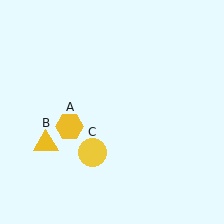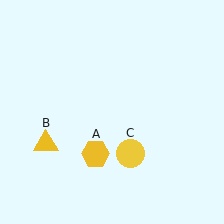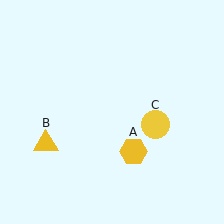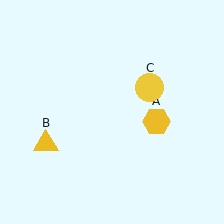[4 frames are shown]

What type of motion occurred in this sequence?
The yellow hexagon (object A), yellow circle (object C) rotated counterclockwise around the center of the scene.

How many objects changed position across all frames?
2 objects changed position: yellow hexagon (object A), yellow circle (object C).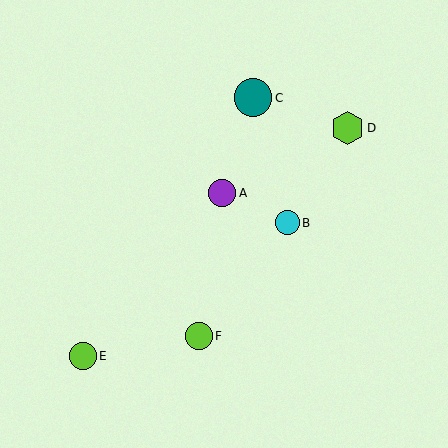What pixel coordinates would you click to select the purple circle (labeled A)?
Click at (222, 193) to select the purple circle A.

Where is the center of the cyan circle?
The center of the cyan circle is at (287, 223).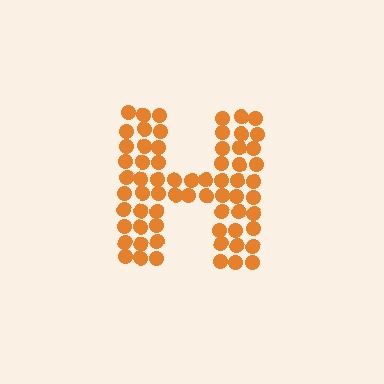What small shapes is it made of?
It is made of small circles.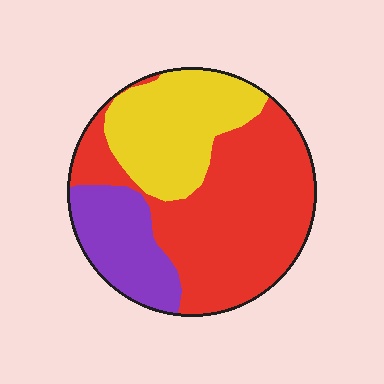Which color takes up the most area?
Red, at roughly 55%.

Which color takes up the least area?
Purple, at roughly 20%.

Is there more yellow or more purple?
Yellow.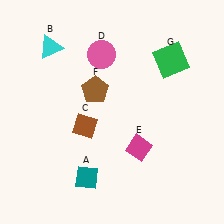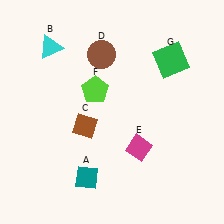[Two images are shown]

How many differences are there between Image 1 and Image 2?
There are 2 differences between the two images.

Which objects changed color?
D changed from pink to brown. F changed from brown to lime.